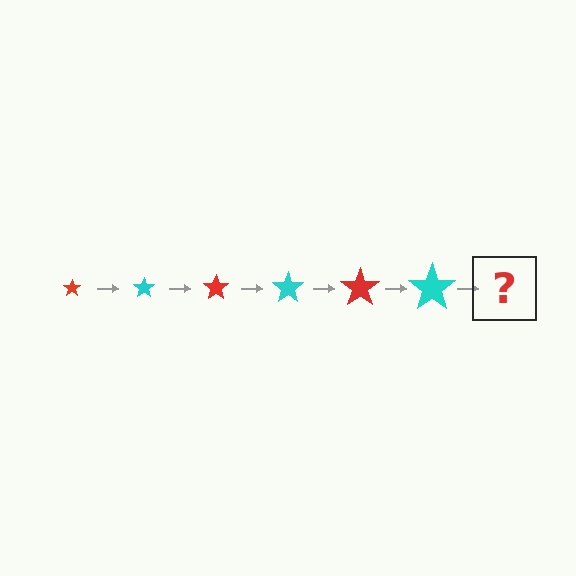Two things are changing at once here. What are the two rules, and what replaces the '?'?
The two rules are that the star grows larger each step and the color cycles through red and cyan. The '?' should be a red star, larger than the previous one.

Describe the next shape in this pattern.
It should be a red star, larger than the previous one.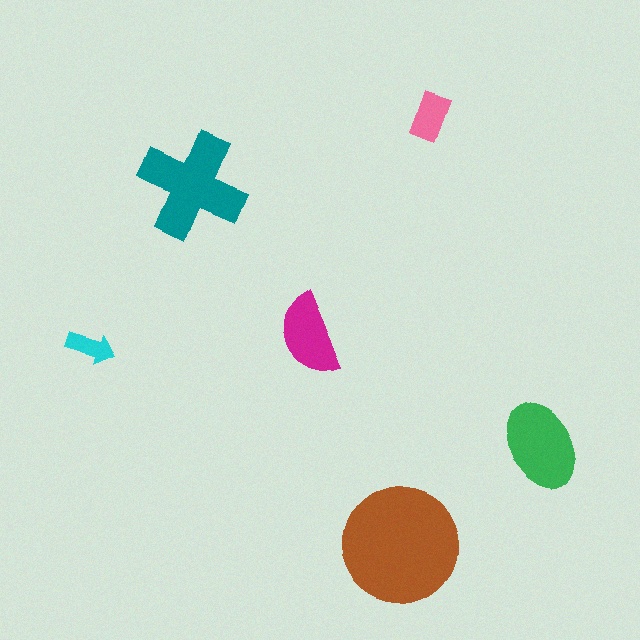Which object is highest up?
The pink rectangle is topmost.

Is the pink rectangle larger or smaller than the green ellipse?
Smaller.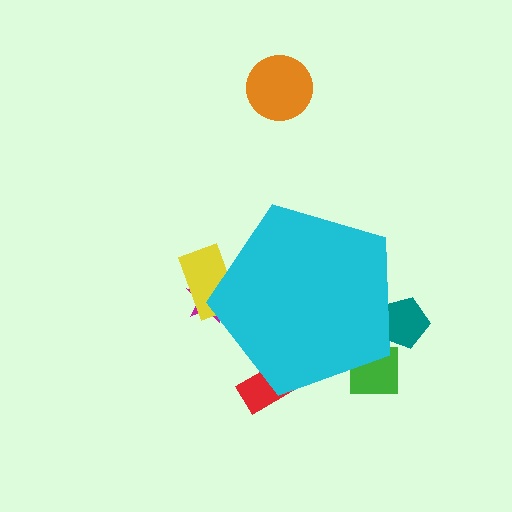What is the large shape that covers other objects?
A cyan pentagon.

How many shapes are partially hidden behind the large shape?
5 shapes are partially hidden.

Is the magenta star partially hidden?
Yes, the magenta star is partially hidden behind the cyan pentagon.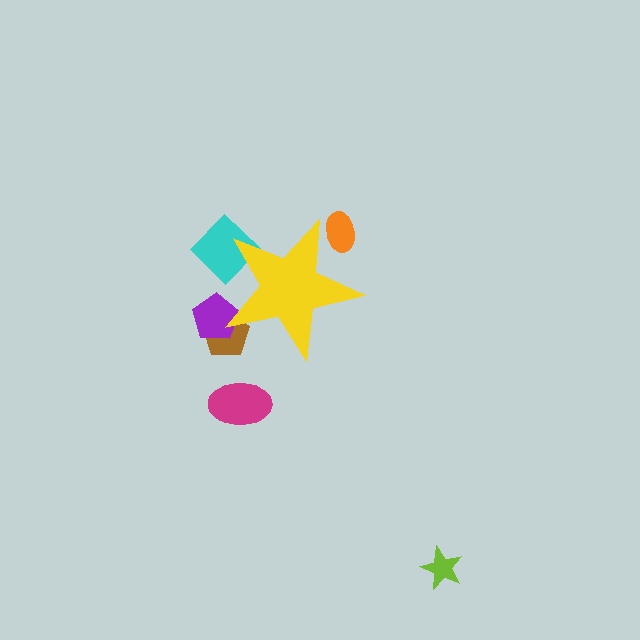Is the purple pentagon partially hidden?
Yes, the purple pentagon is partially hidden behind the yellow star.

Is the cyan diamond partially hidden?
Yes, the cyan diamond is partially hidden behind the yellow star.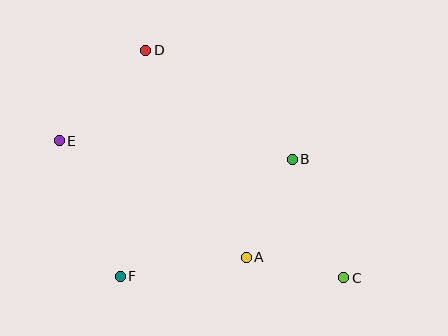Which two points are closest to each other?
Points A and C are closest to each other.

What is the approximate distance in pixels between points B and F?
The distance between B and F is approximately 208 pixels.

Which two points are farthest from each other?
Points C and E are farthest from each other.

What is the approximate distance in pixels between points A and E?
The distance between A and E is approximately 220 pixels.